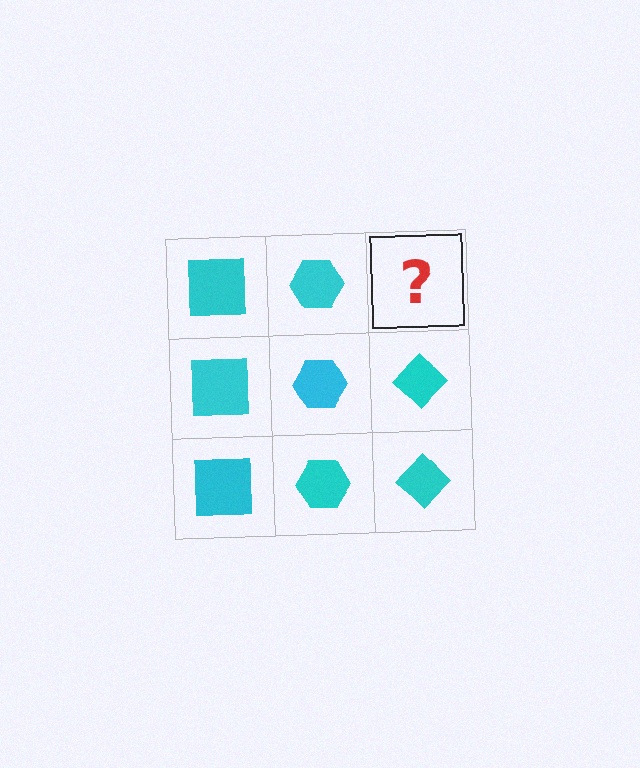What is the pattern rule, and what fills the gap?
The rule is that each column has a consistent shape. The gap should be filled with a cyan diamond.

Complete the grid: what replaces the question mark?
The question mark should be replaced with a cyan diamond.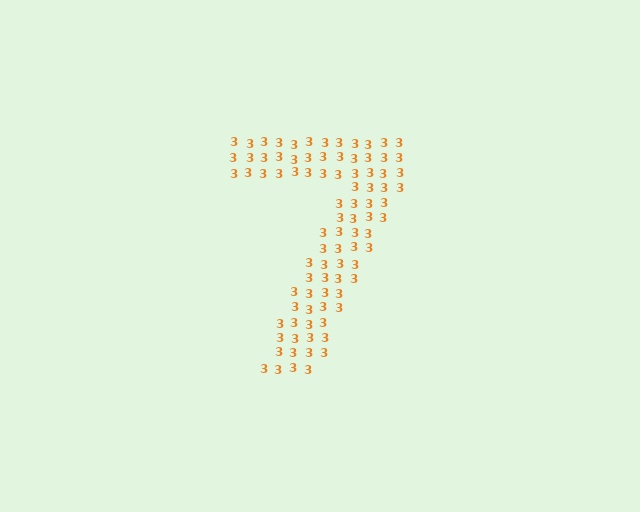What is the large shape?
The large shape is the digit 7.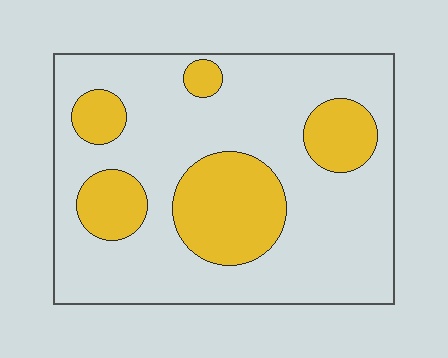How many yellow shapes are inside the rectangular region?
5.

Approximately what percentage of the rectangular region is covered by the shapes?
Approximately 25%.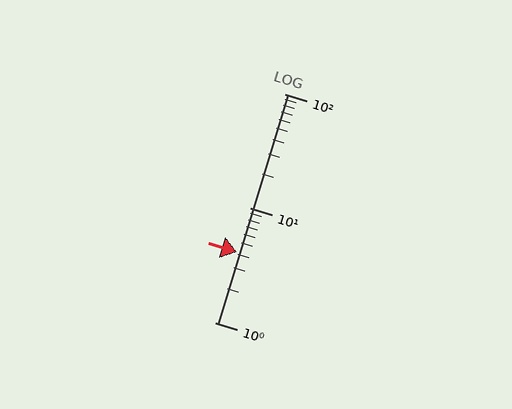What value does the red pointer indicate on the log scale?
The pointer indicates approximately 4.1.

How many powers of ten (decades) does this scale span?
The scale spans 2 decades, from 1 to 100.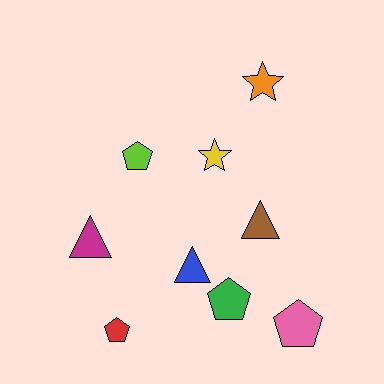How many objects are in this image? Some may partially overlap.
There are 9 objects.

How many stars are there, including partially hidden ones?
There are 2 stars.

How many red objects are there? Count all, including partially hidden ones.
There is 1 red object.